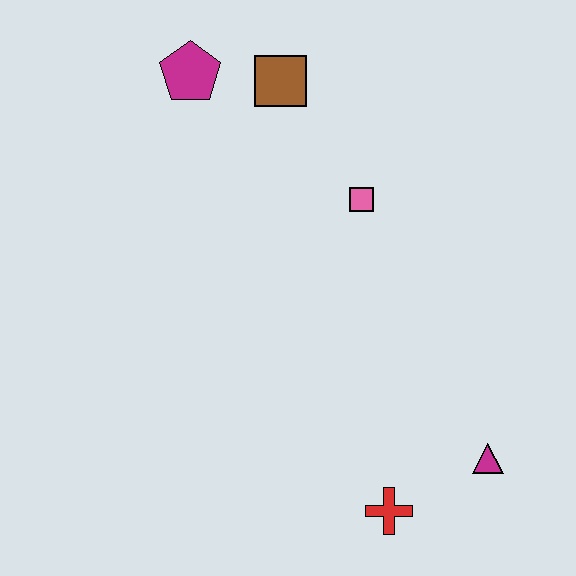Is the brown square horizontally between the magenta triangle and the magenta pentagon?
Yes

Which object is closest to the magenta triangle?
The red cross is closest to the magenta triangle.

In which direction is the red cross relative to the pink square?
The red cross is below the pink square.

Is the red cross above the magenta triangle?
No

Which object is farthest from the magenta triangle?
The magenta pentagon is farthest from the magenta triangle.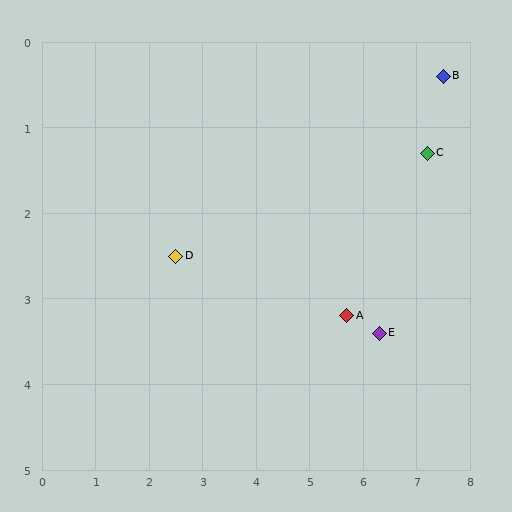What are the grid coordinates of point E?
Point E is at approximately (6.3, 3.4).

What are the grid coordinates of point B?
Point B is at approximately (7.5, 0.4).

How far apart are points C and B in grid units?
Points C and B are about 0.9 grid units apart.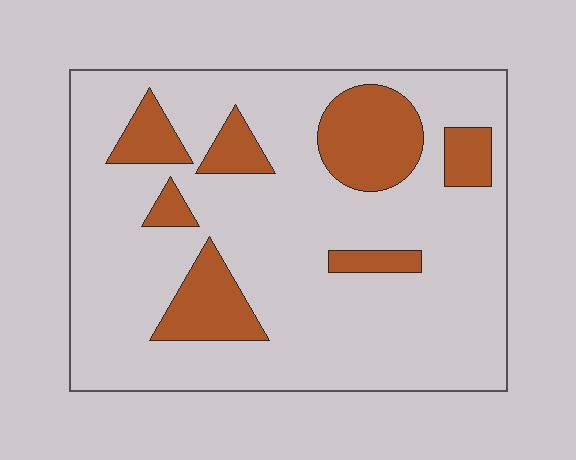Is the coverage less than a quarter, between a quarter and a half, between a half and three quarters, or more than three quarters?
Less than a quarter.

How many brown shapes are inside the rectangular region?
7.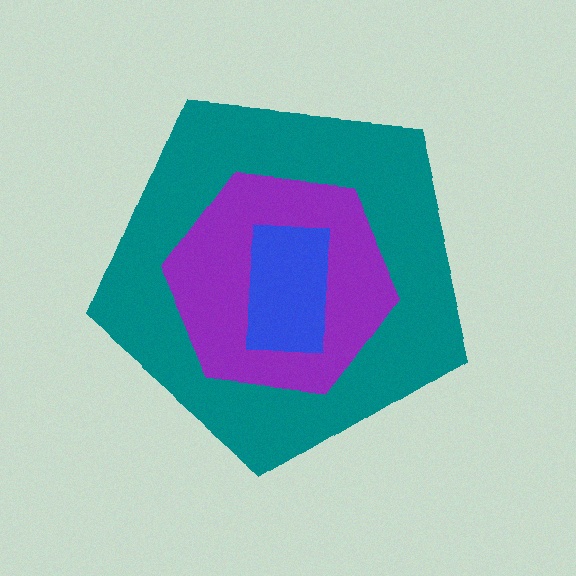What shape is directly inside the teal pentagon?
The purple hexagon.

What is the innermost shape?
The blue rectangle.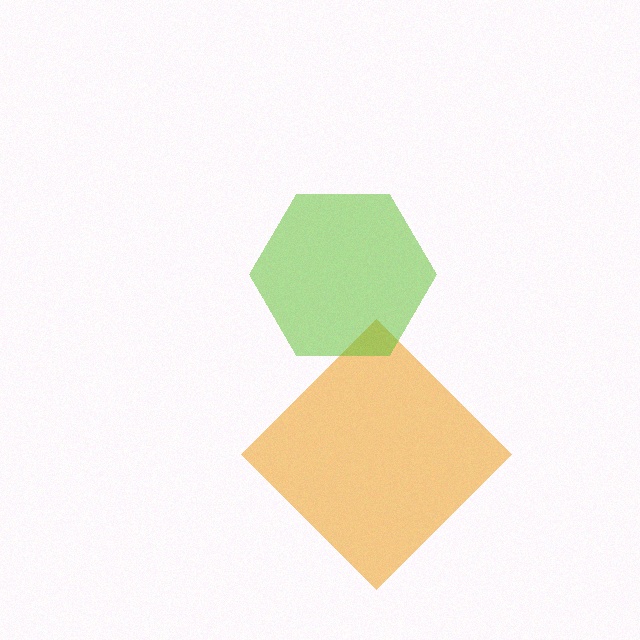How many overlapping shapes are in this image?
There are 2 overlapping shapes in the image.